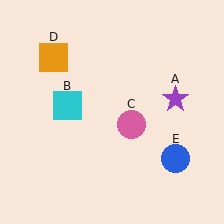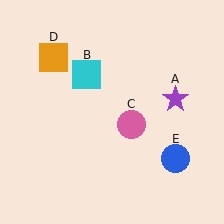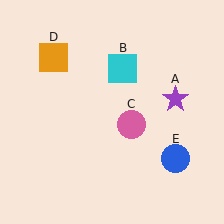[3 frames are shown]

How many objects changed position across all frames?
1 object changed position: cyan square (object B).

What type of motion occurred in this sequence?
The cyan square (object B) rotated clockwise around the center of the scene.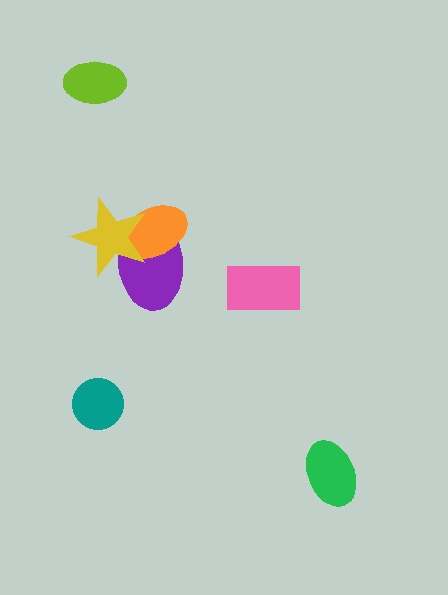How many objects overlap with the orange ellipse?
2 objects overlap with the orange ellipse.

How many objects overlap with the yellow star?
2 objects overlap with the yellow star.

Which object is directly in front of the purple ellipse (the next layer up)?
The orange ellipse is directly in front of the purple ellipse.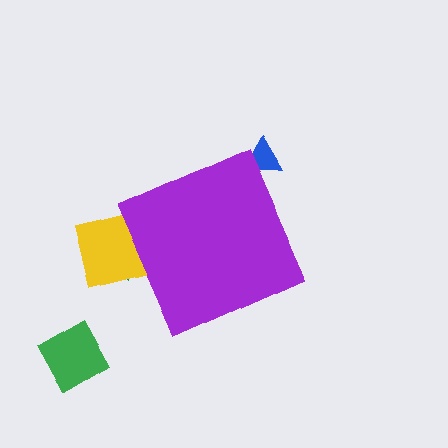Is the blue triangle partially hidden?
Yes, the blue triangle is partially hidden behind the purple diamond.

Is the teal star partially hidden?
Yes, the teal star is partially hidden behind the purple diamond.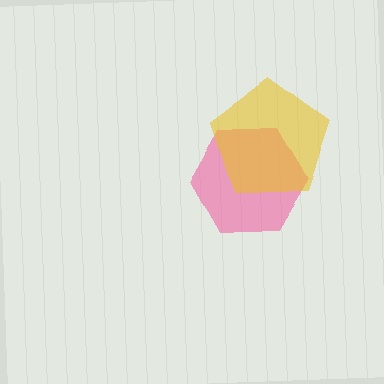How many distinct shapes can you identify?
There are 2 distinct shapes: a pink hexagon, a yellow pentagon.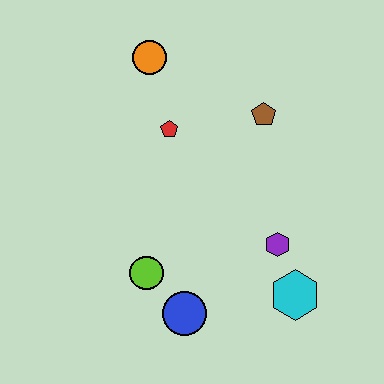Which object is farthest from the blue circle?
The orange circle is farthest from the blue circle.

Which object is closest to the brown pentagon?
The red pentagon is closest to the brown pentagon.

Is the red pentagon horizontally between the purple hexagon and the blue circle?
No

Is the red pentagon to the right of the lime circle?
Yes